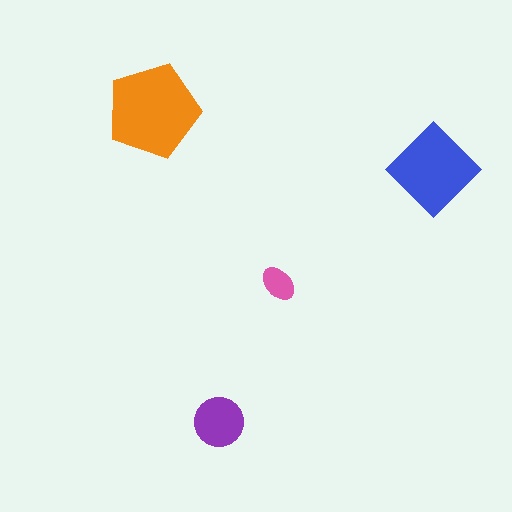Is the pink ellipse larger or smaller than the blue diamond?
Smaller.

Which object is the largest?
The orange pentagon.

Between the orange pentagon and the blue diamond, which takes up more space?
The orange pentagon.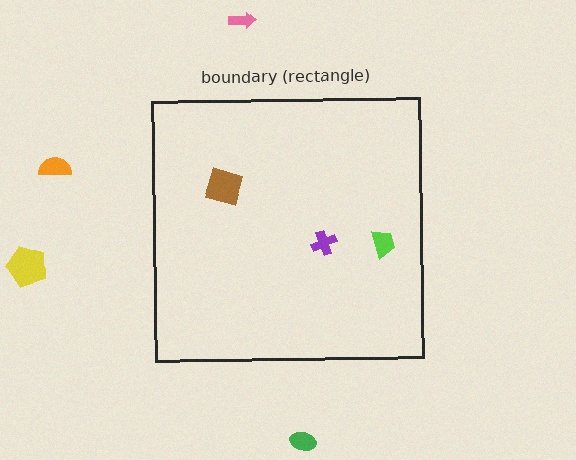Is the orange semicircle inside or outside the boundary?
Outside.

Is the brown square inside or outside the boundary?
Inside.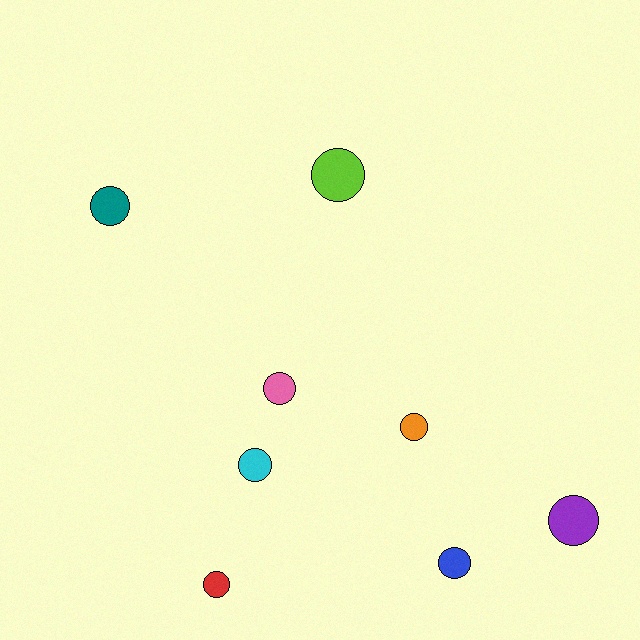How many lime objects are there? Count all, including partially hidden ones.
There is 1 lime object.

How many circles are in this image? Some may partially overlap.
There are 8 circles.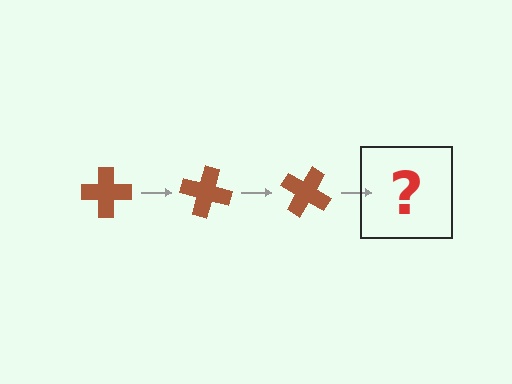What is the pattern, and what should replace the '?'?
The pattern is that the cross rotates 15 degrees each step. The '?' should be a brown cross rotated 45 degrees.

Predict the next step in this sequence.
The next step is a brown cross rotated 45 degrees.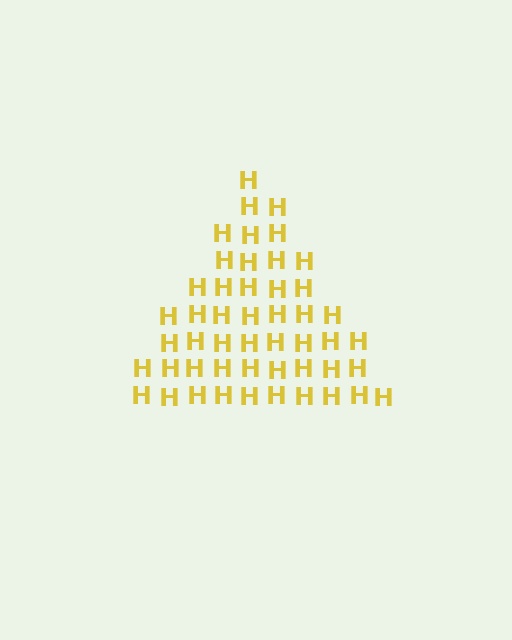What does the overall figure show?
The overall figure shows a triangle.